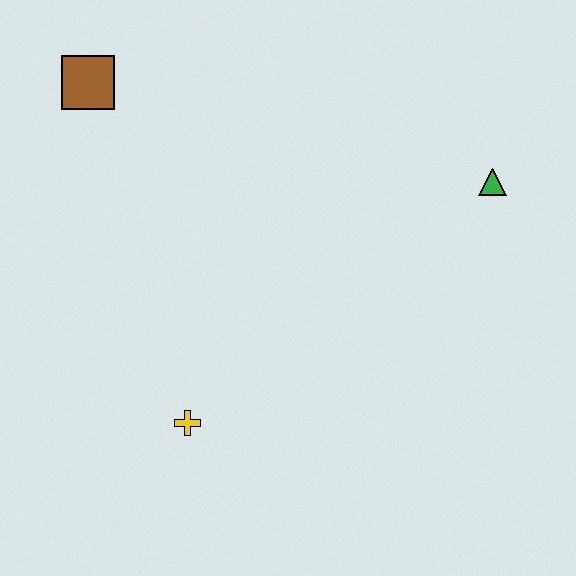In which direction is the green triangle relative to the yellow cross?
The green triangle is to the right of the yellow cross.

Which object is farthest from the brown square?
The green triangle is farthest from the brown square.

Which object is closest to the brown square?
The yellow cross is closest to the brown square.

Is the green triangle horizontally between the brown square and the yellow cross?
No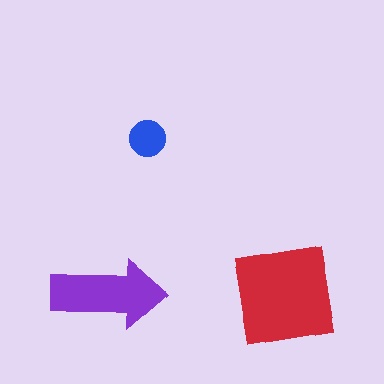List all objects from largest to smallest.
The red square, the purple arrow, the blue circle.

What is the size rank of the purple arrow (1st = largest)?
2nd.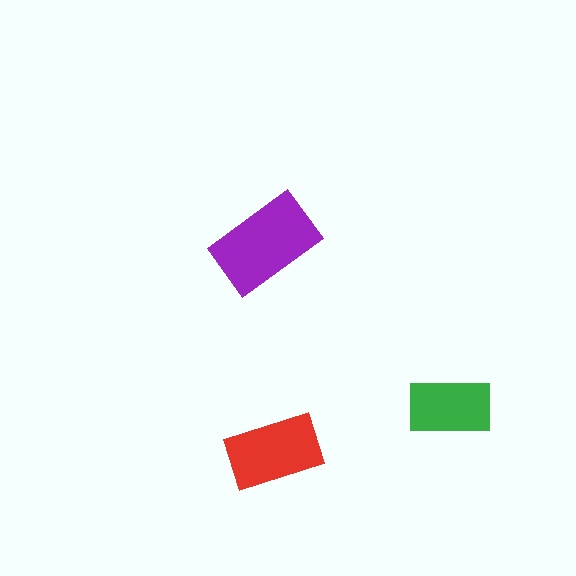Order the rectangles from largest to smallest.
the purple one, the red one, the green one.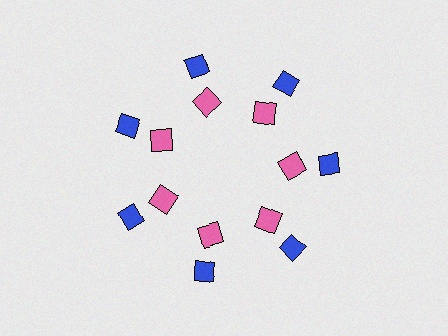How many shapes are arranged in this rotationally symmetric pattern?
There are 14 shapes, arranged in 7 groups of 2.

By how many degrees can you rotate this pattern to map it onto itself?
The pattern maps onto itself every 51 degrees of rotation.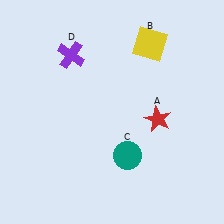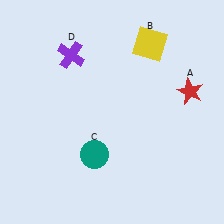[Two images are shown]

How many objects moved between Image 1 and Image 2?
2 objects moved between the two images.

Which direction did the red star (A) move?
The red star (A) moved right.